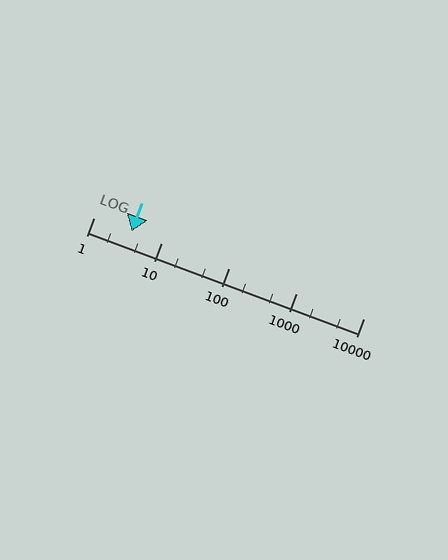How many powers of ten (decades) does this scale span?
The scale spans 4 decades, from 1 to 10000.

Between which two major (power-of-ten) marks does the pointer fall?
The pointer is between 1 and 10.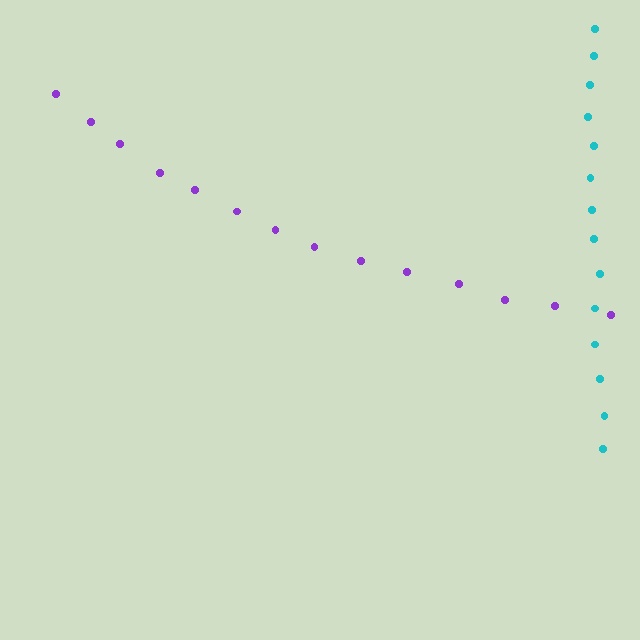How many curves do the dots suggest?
There are 2 distinct paths.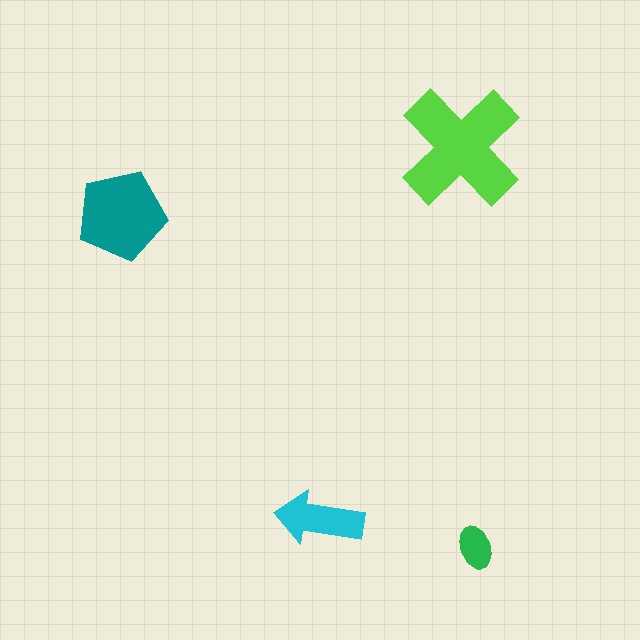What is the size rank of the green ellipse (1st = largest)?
4th.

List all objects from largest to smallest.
The lime cross, the teal pentagon, the cyan arrow, the green ellipse.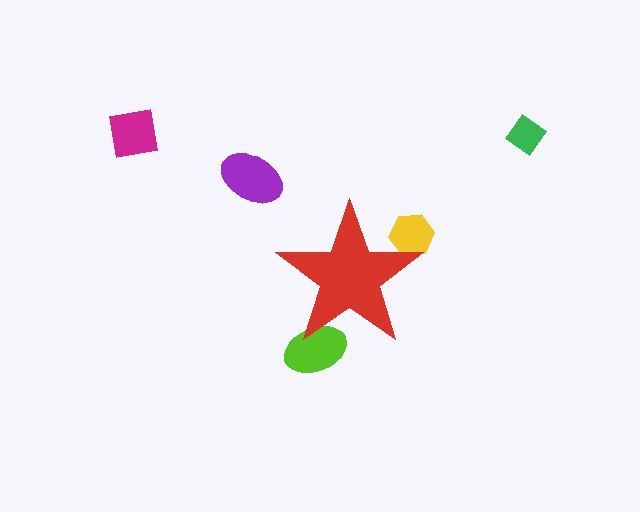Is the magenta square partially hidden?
No, the magenta square is fully visible.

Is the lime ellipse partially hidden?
Yes, the lime ellipse is partially hidden behind the red star.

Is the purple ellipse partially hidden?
No, the purple ellipse is fully visible.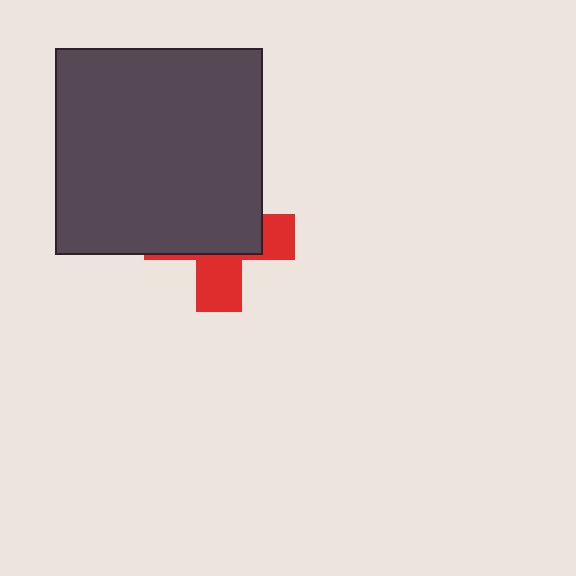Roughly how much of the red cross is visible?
A small part of it is visible (roughly 37%).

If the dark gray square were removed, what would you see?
You would see the complete red cross.